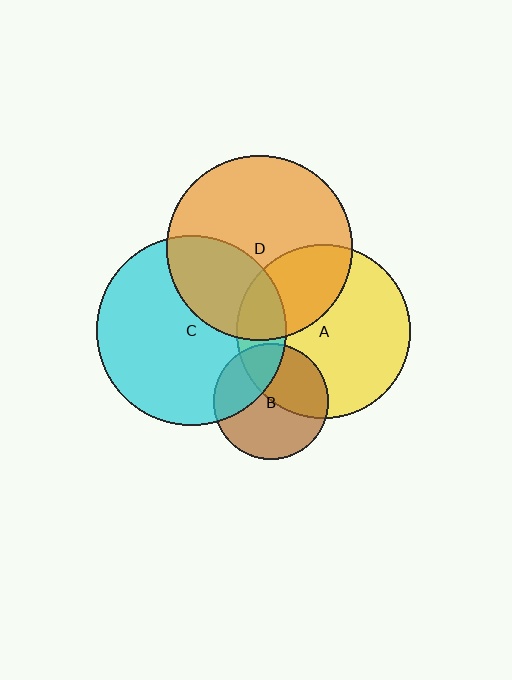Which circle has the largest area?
Circle C (cyan).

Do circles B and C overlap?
Yes.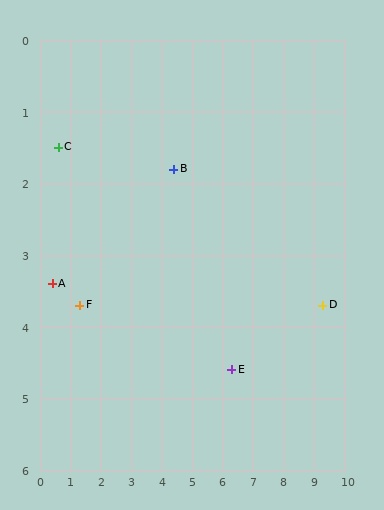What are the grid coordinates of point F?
Point F is at approximately (1.3, 3.7).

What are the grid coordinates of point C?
Point C is at approximately (0.6, 1.5).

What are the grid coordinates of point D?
Point D is at approximately (9.3, 3.7).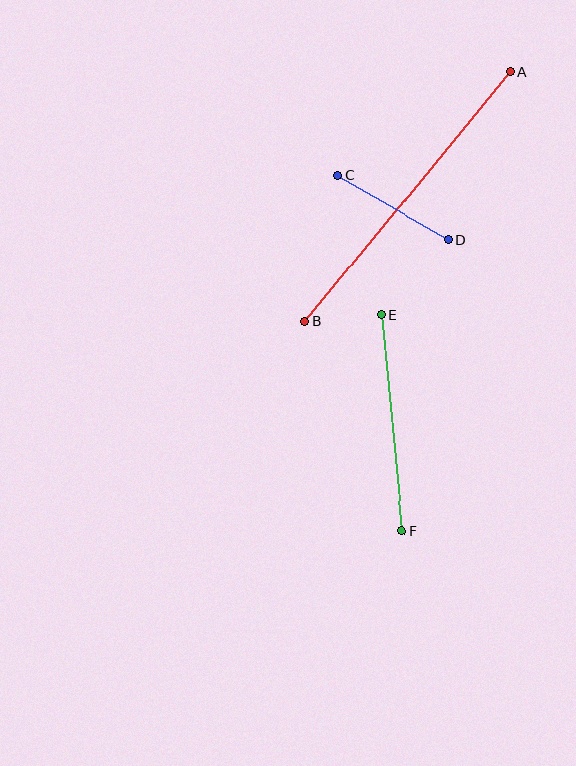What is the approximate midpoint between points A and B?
The midpoint is at approximately (408, 197) pixels.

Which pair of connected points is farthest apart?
Points A and B are farthest apart.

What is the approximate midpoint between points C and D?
The midpoint is at approximately (393, 208) pixels.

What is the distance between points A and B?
The distance is approximately 323 pixels.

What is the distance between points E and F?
The distance is approximately 217 pixels.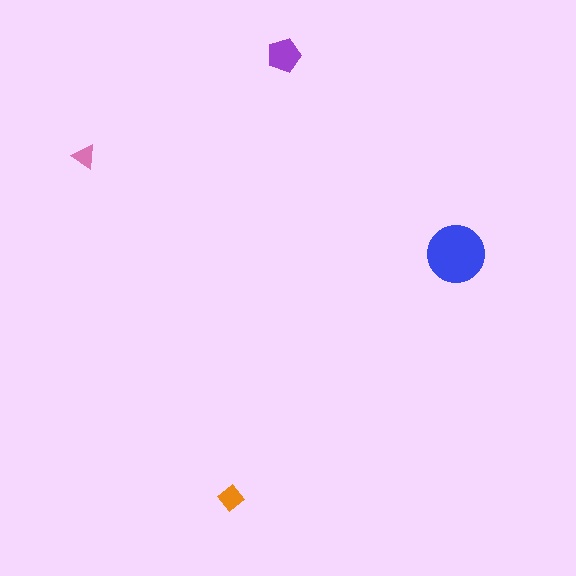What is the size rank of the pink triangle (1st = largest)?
4th.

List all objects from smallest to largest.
The pink triangle, the orange diamond, the purple pentagon, the blue circle.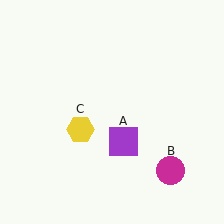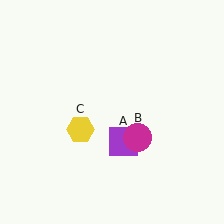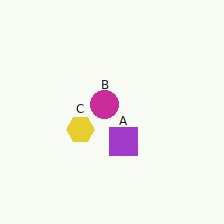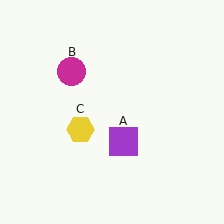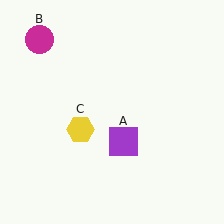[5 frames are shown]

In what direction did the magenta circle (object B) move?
The magenta circle (object B) moved up and to the left.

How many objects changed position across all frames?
1 object changed position: magenta circle (object B).